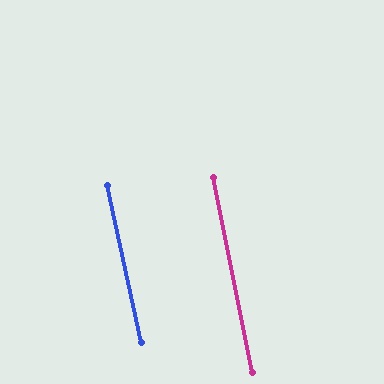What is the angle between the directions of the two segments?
Approximately 1 degree.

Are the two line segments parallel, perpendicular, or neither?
Parallel — their directions differ by only 1.0°.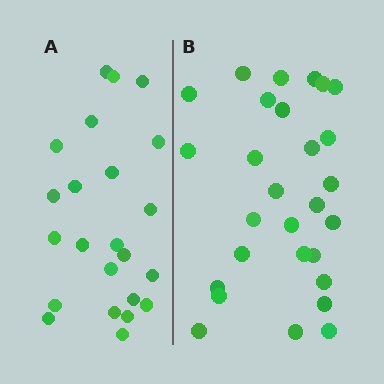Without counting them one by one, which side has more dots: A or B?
Region B (the right region) has more dots.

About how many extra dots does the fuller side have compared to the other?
Region B has about 5 more dots than region A.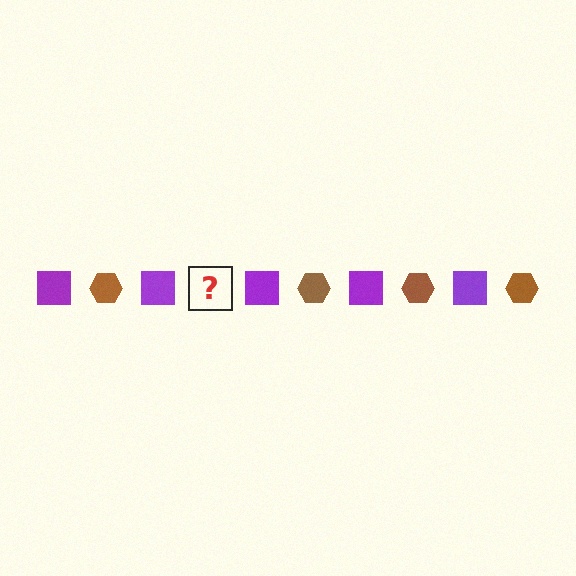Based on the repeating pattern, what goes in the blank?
The blank should be a brown hexagon.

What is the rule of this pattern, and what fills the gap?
The rule is that the pattern alternates between purple square and brown hexagon. The gap should be filled with a brown hexagon.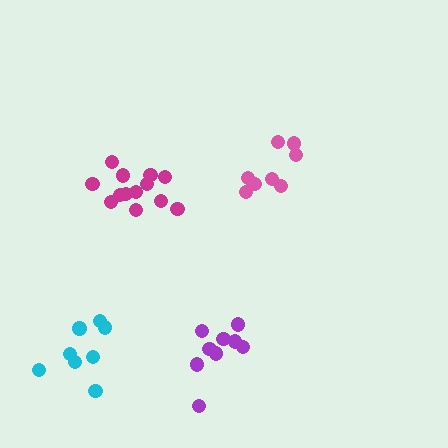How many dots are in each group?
Group 1: 8 dots, Group 2: 9 dots, Group 3: 9 dots, Group 4: 13 dots (39 total).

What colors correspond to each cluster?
The clusters are colored: pink, cyan, purple, magenta.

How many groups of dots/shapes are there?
There are 4 groups.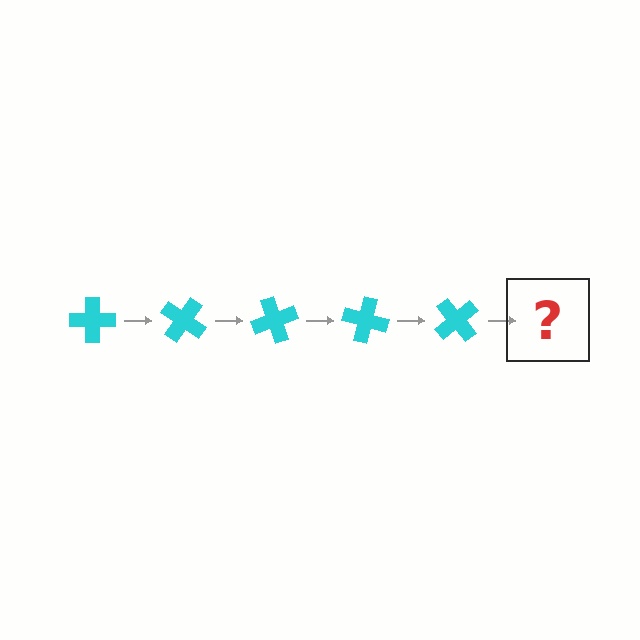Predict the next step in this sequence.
The next step is a cyan cross rotated 175 degrees.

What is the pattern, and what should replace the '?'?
The pattern is that the cross rotates 35 degrees each step. The '?' should be a cyan cross rotated 175 degrees.